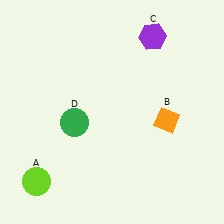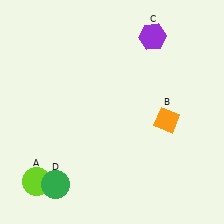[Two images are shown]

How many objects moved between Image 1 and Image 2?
1 object moved between the two images.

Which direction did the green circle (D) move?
The green circle (D) moved down.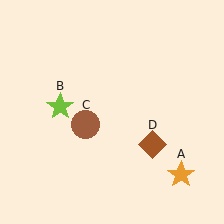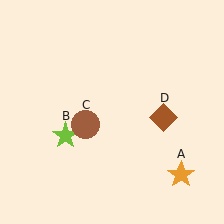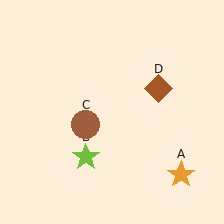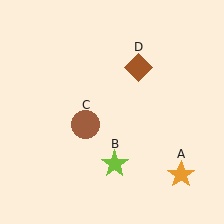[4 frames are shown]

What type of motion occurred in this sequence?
The lime star (object B), brown diamond (object D) rotated counterclockwise around the center of the scene.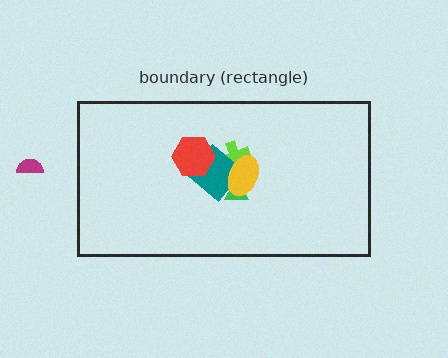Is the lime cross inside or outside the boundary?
Inside.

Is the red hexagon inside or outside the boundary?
Inside.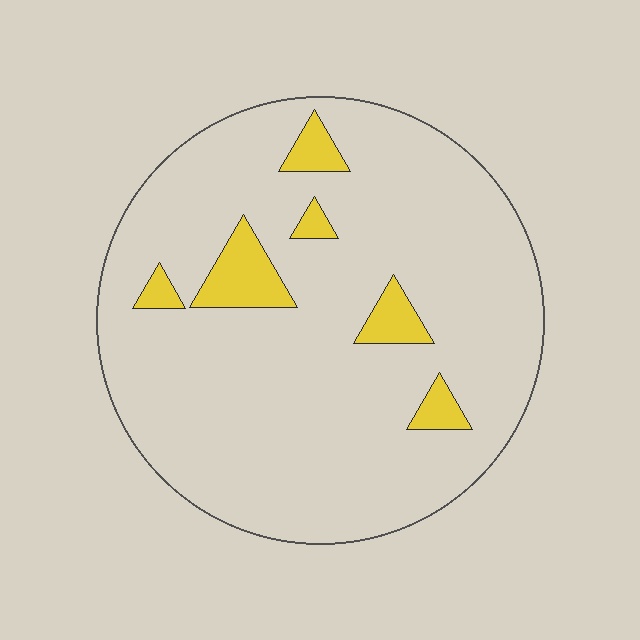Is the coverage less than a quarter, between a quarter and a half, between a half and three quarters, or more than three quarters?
Less than a quarter.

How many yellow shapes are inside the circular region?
6.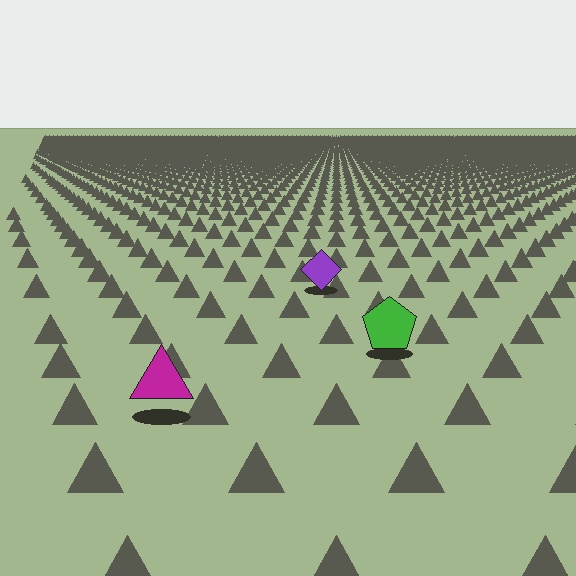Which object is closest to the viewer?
The magenta triangle is closest. The texture marks near it are larger and more spread out.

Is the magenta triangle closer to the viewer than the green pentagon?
Yes. The magenta triangle is closer — you can tell from the texture gradient: the ground texture is coarser near it.